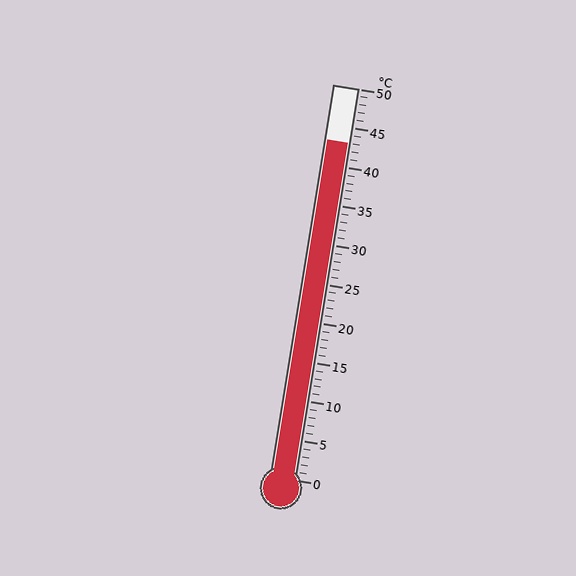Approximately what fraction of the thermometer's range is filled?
The thermometer is filled to approximately 85% of its range.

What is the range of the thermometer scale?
The thermometer scale ranges from 0°C to 50°C.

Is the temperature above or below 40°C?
The temperature is above 40°C.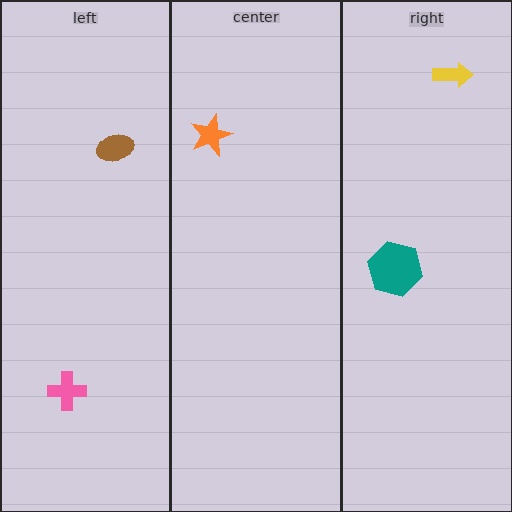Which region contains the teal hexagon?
The right region.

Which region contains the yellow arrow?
The right region.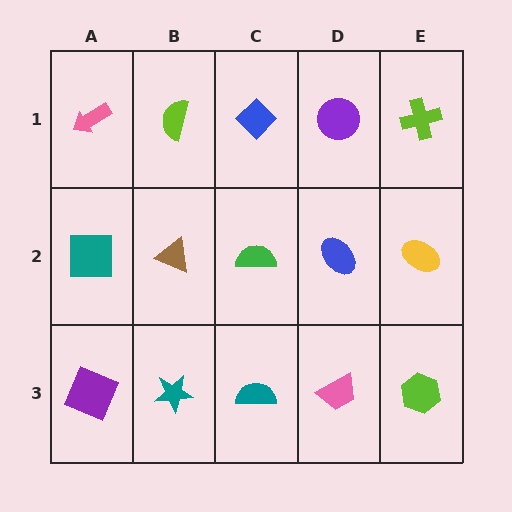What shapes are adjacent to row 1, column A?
A teal square (row 2, column A), a lime semicircle (row 1, column B).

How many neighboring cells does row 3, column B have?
3.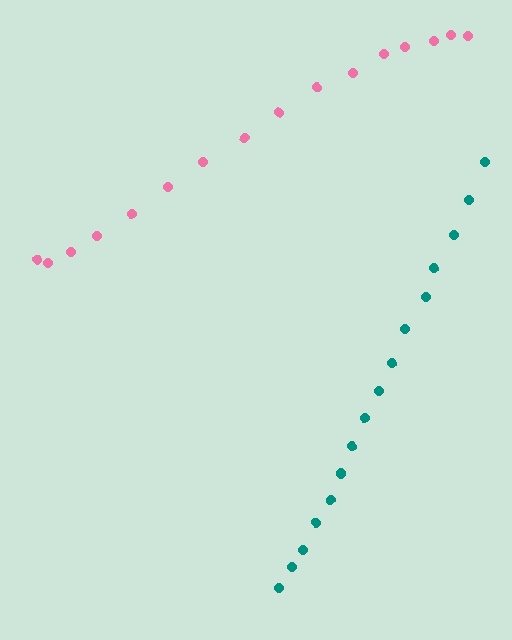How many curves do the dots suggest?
There are 2 distinct paths.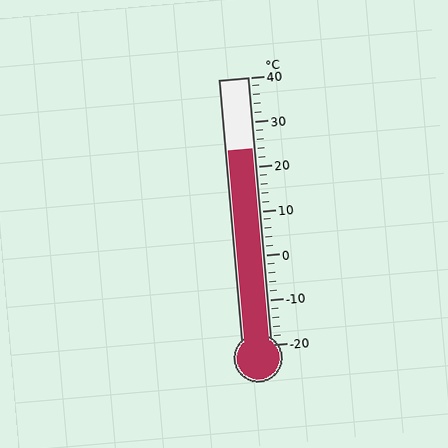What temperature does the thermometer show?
The thermometer shows approximately 24°C.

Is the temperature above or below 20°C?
The temperature is above 20°C.